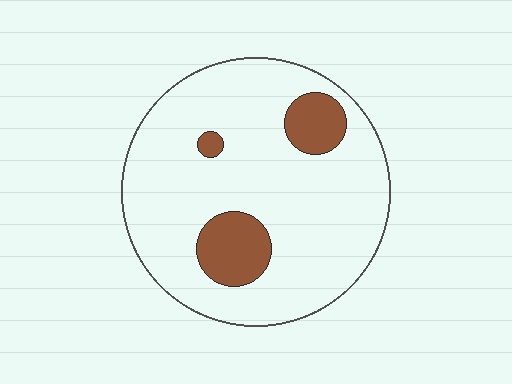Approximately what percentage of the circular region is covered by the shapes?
Approximately 15%.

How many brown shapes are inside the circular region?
3.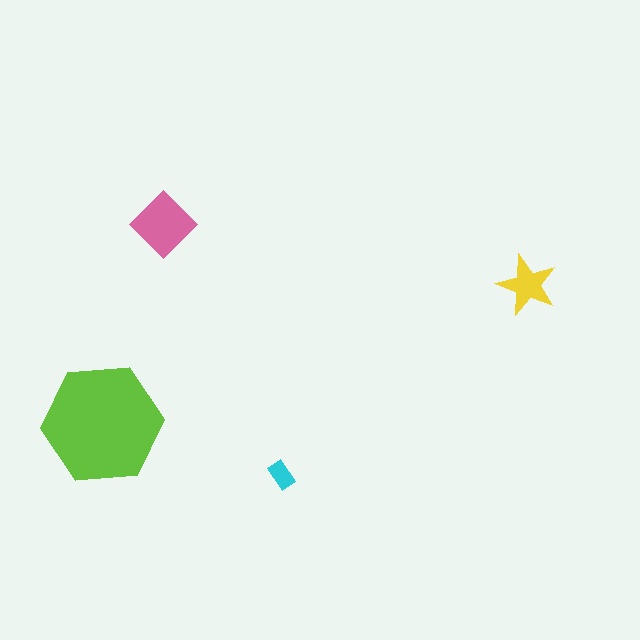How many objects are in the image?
There are 4 objects in the image.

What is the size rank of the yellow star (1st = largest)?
3rd.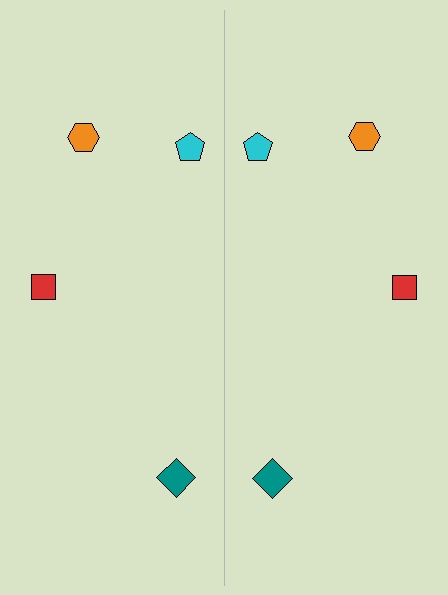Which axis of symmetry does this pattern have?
The pattern has a vertical axis of symmetry running through the center of the image.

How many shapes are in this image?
There are 8 shapes in this image.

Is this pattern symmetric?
Yes, this pattern has bilateral (reflection) symmetry.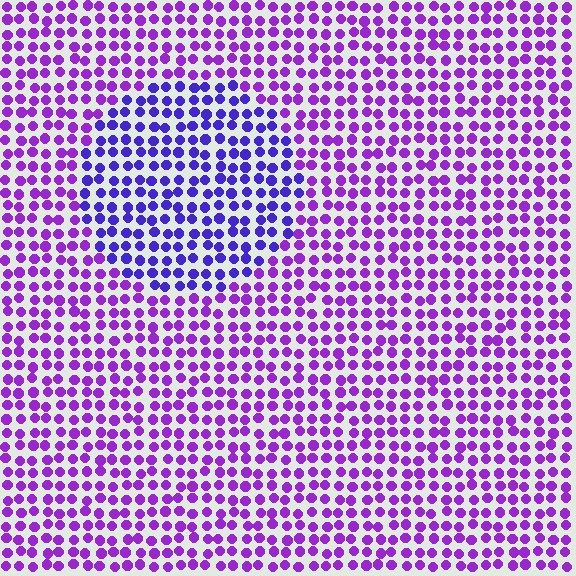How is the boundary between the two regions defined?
The boundary is defined purely by a slight shift in hue (about 31 degrees). Spacing, size, and orientation are identical on both sides.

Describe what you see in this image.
The image is filled with small purple elements in a uniform arrangement. A circle-shaped region is visible where the elements are tinted to a slightly different hue, forming a subtle color boundary.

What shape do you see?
I see a circle.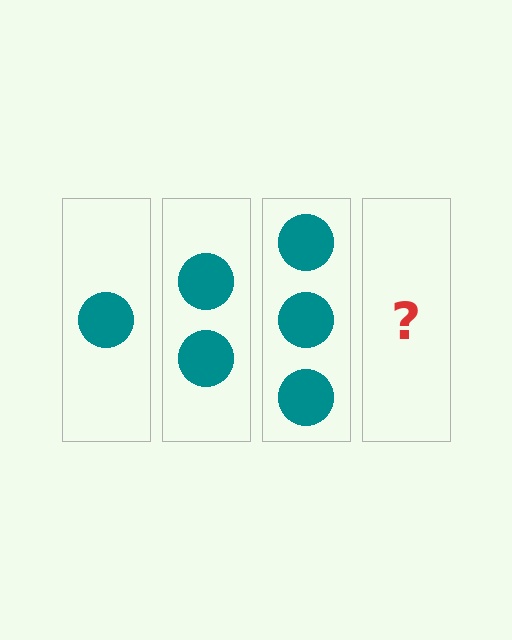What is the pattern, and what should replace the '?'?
The pattern is that each step adds one more circle. The '?' should be 4 circles.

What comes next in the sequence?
The next element should be 4 circles.